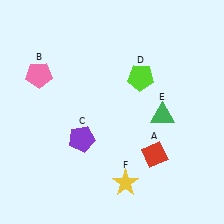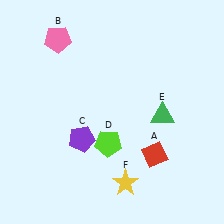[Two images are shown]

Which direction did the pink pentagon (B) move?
The pink pentagon (B) moved up.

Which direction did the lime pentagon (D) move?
The lime pentagon (D) moved down.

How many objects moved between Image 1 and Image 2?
2 objects moved between the two images.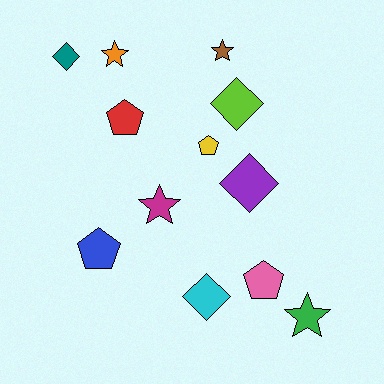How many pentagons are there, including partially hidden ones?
There are 4 pentagons.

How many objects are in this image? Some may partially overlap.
There are 12 objects.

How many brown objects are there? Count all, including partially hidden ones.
There is 1 brown object.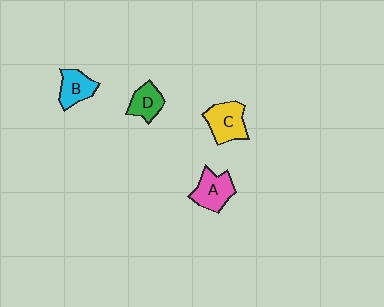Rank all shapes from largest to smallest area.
From largest to smallest: C (yellow), A (pink), B (cyan), D (green).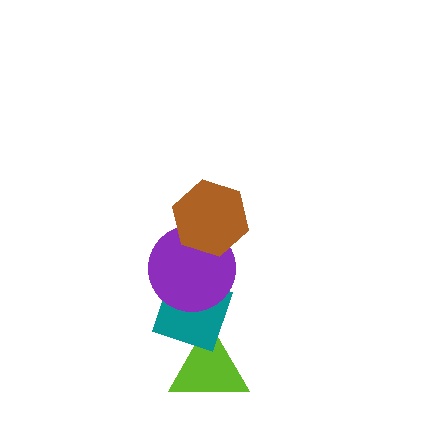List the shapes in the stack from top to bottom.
From top to bottom: the brown hexagon, the purple circle, the teal diamond, the lime triangle.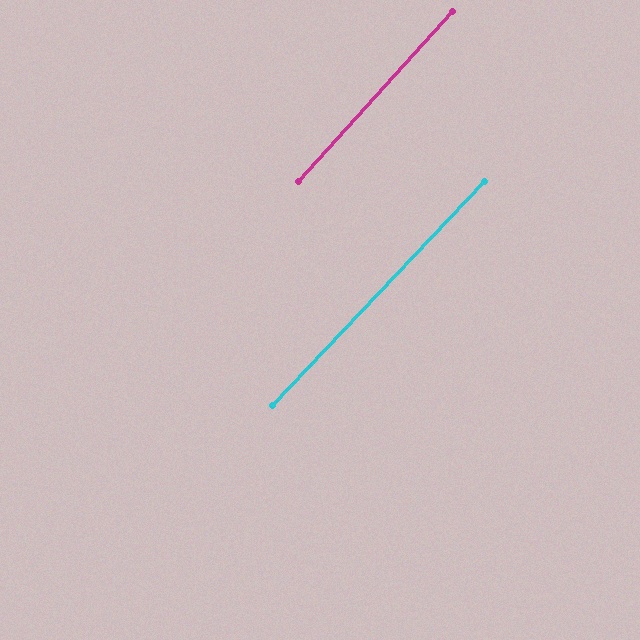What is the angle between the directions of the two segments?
Approximately 1 degree.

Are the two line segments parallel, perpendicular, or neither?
Parallel — their directions differ by only 1.4°.